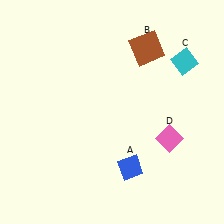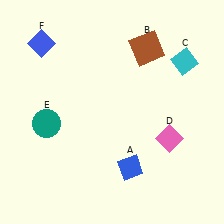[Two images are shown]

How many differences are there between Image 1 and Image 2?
There are 2 differences between the two images.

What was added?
A teal circle (E), a blue diamond (F) were added in Image 2.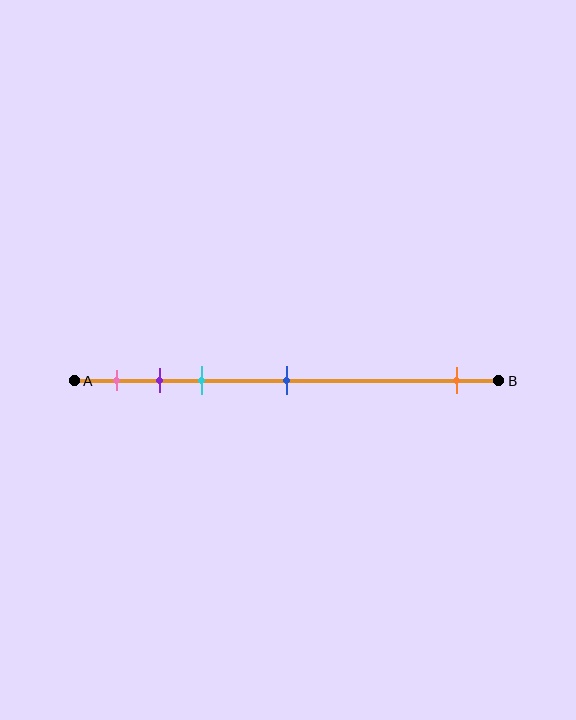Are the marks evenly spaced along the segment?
No, the marks are not evenly spaced.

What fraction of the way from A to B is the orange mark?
The orange mark is approximately 90% (0.9) of the way from A to B.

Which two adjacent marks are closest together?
The purple and cyan marks are the closest adjacent pair.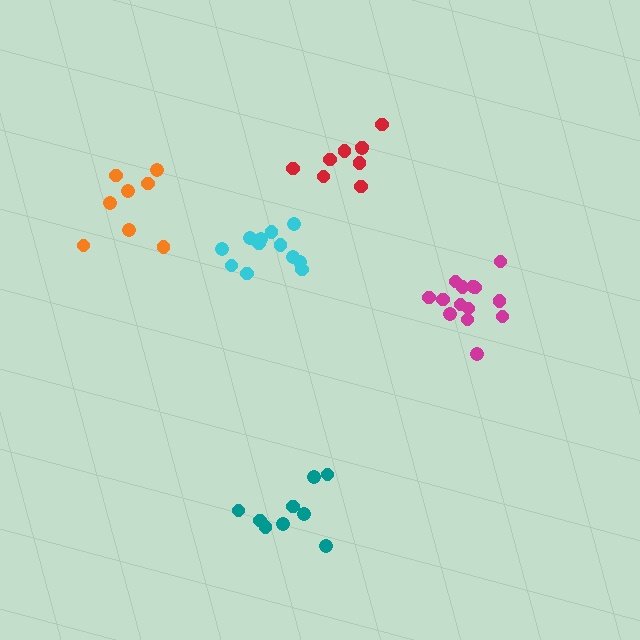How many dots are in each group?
Group 1: 14 dots, Group 2: 9 dots, Group 3: 12 dots, Group 4: 9 dots, Group 5: 8 dots (52 total).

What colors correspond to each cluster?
The clusters are colored: magenta, red, cyan, teal, orange.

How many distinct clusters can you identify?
There are 5 distinct clusters.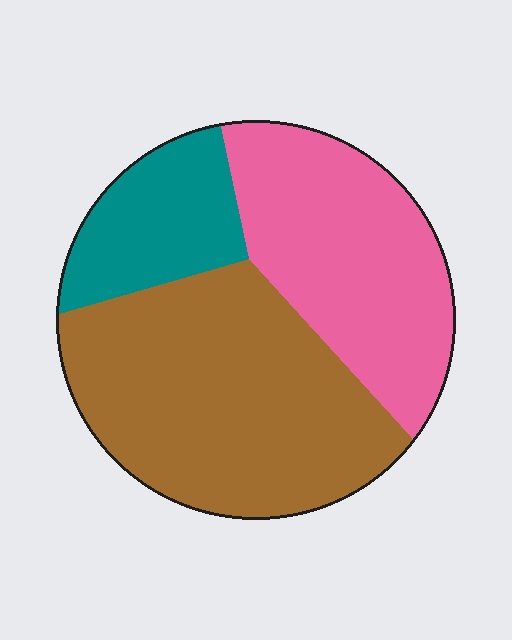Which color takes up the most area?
Brown, at roughly 50%.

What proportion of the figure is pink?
Pink takes up about one third (1/3) of the figure.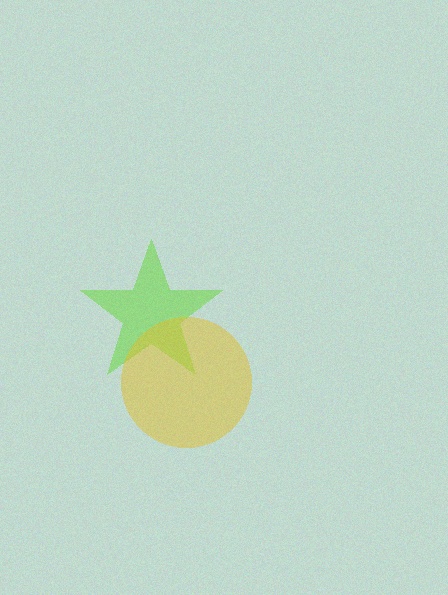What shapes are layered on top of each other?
The layered shapes are: a lime star, a yellow circle.